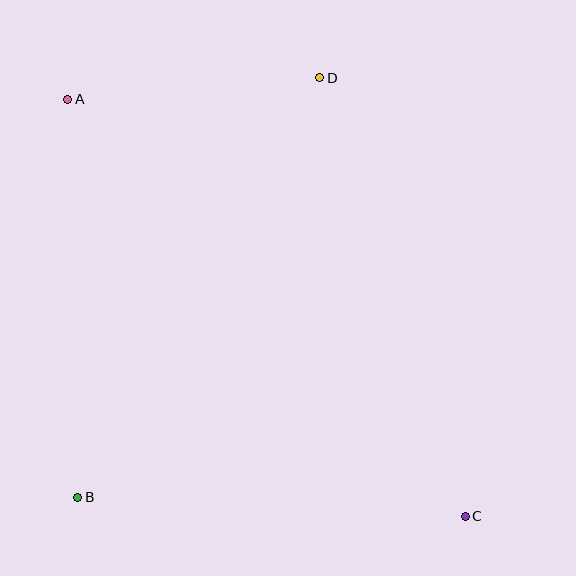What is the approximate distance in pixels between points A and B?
The distance between A and B is approximately 398 pixels.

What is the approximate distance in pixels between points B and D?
The distance between B and D is approximately 484 pixels.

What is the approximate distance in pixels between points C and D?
The distance between C and D is approximately 462 pixels.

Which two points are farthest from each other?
Points A and C are farthest from each other.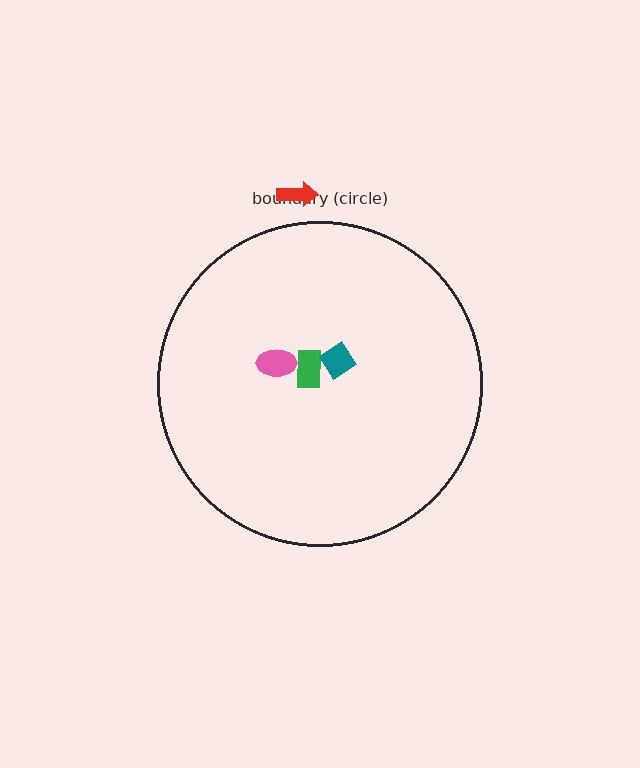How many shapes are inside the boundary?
3 inside, 1 outside.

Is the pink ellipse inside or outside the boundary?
Inside.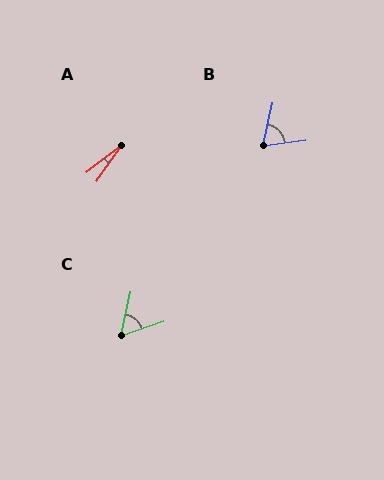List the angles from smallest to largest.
A (17°), C (58°), B (70°).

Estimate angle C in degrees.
Approximately 58 degrees.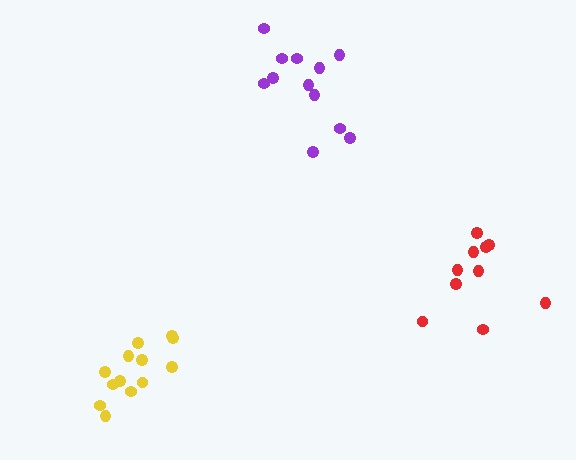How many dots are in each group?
Group 1: 12 dots, Group 2: 10 dots, Group 3: 13 dots (35 total).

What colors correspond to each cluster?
The clusters are colored: purple, red, yellow.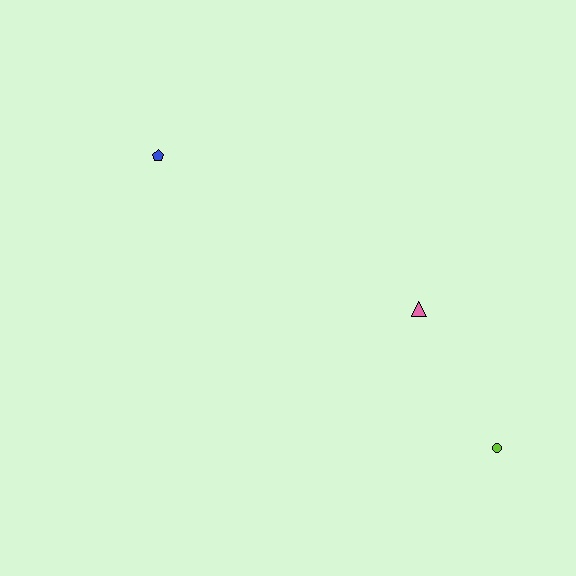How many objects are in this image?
There are 3 objects.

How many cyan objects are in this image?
There are no cyan objects.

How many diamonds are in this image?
There are no diamonds.